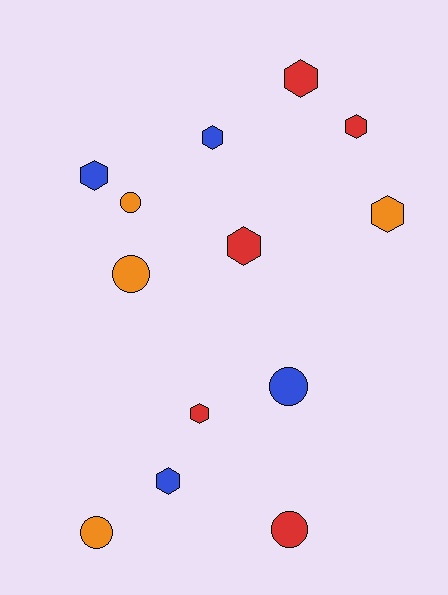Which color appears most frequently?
Red, with 5 objects.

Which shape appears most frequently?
Hexagon, with 8 objects.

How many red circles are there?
There is 1 red circle.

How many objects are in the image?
There are 13 objects.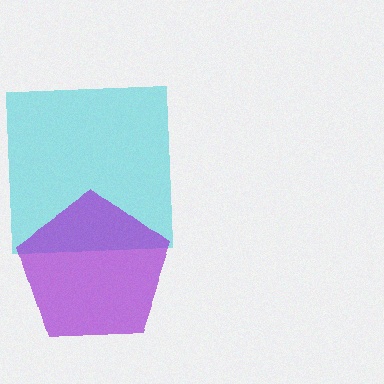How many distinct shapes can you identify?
There are 2 distinct shapes: a cyan square, a purple pentagon.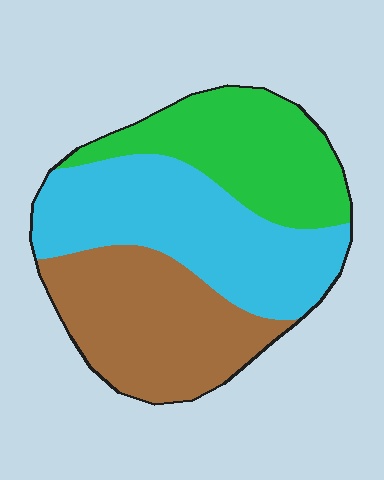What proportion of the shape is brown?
Brown takes up about one third (1/3) of the shape.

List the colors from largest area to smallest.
From largest to smallest: cyan, brown, green.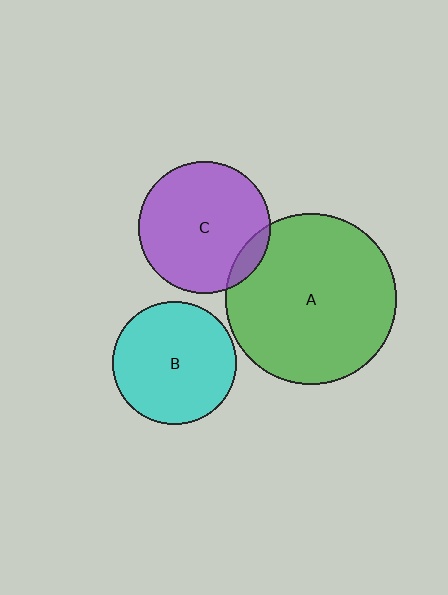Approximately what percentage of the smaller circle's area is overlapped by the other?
Approximately 10%.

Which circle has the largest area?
Circle A (green).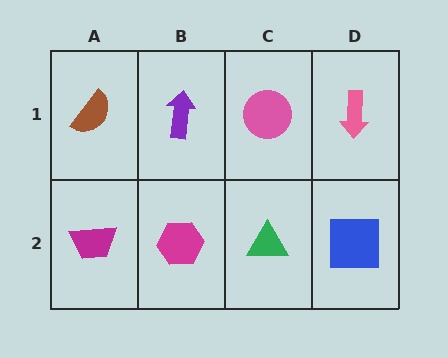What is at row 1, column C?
A pink circle.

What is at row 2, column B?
A magenta hexagon.